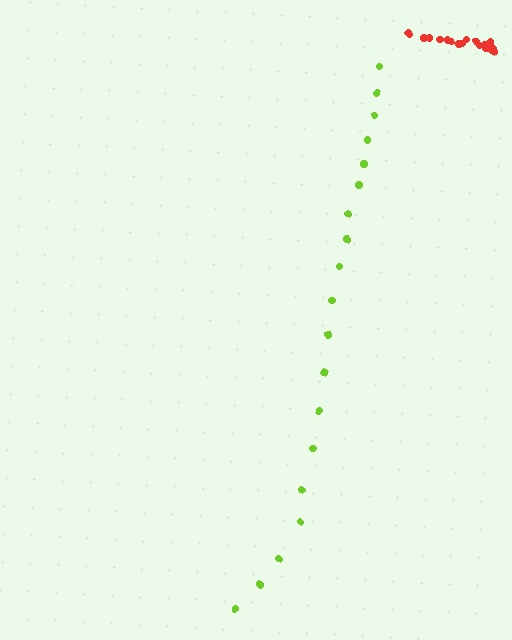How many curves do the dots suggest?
There are 2 distinct paths.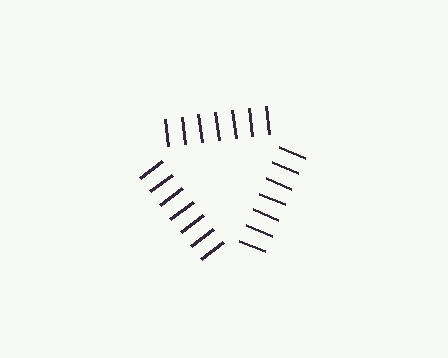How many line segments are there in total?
21 — 7 along each of the 3 edges.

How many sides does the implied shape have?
3 sides — the line-ends trace a triangle.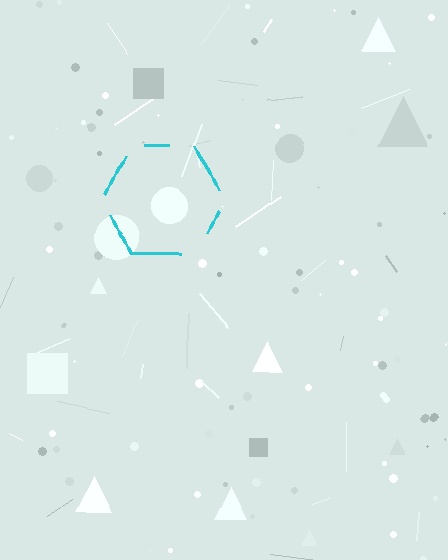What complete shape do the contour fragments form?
The contour fragments form a hexagon.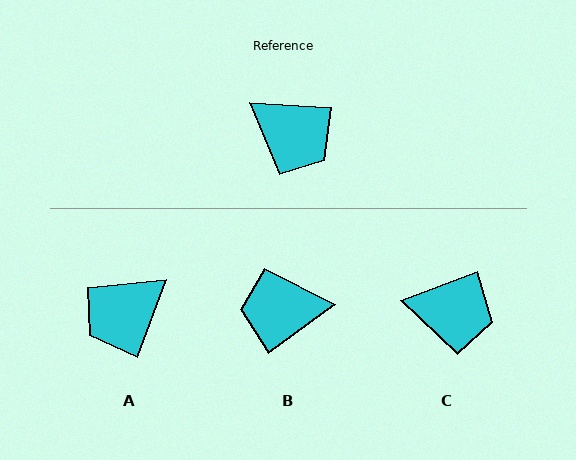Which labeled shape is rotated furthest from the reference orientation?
B, about 139 degrees away.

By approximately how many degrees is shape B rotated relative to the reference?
Approximately 139 degrees clockwise.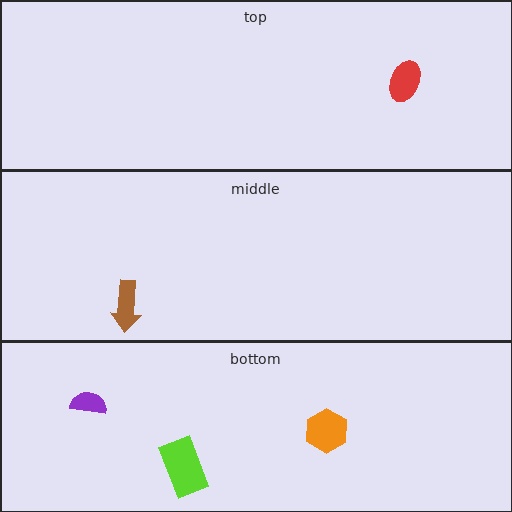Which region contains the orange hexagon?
The bottom region.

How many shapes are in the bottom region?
3.